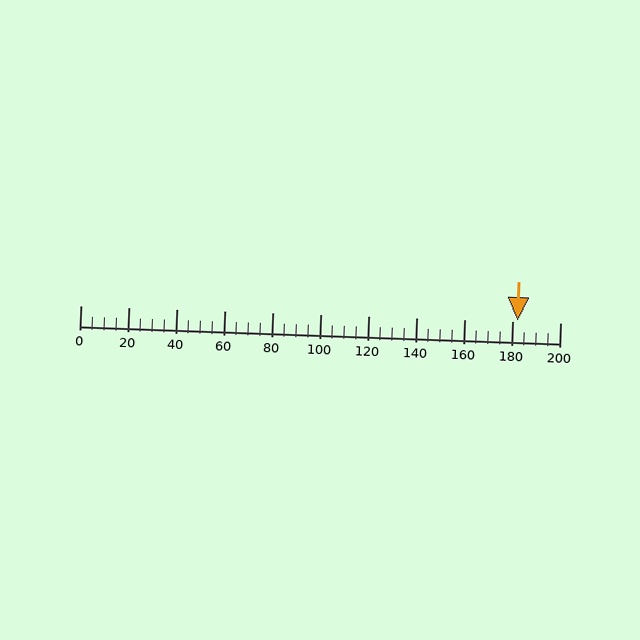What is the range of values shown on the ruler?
The ruler shows values from 0 to 200.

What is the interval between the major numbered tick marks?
The major tick marks are spaced 20 units apart.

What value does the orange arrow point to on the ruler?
The orange arrow points to approximately 182.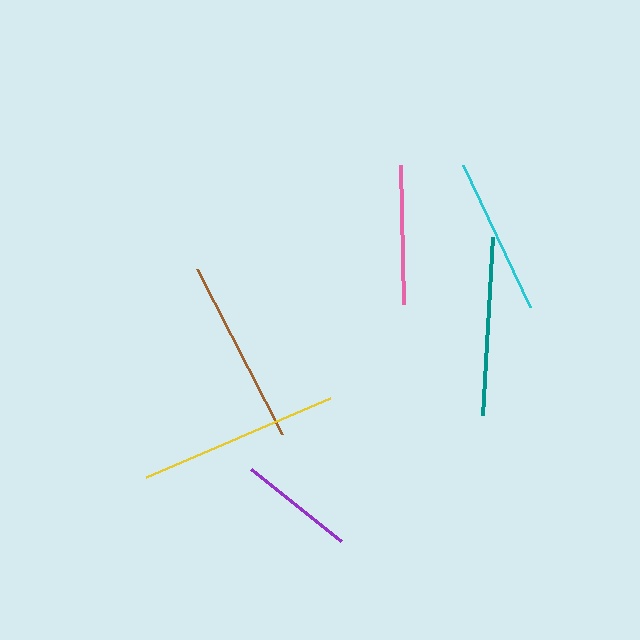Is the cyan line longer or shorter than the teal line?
The teal line is longer than the cyan line.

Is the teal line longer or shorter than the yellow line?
The yellow line is longer than the teal line.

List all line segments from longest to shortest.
From longest to shortest: yellow, brown, teal, cyan, pink, purple.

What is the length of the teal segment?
The teal segment is approximately 179 pixels long.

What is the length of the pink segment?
The pink segment is approximately 139 pixels long.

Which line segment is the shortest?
The purple line is the shortest at approximately 115 pixels.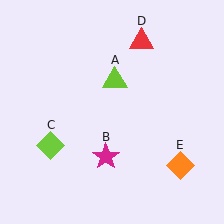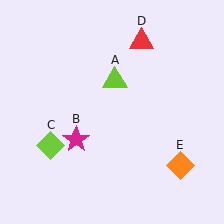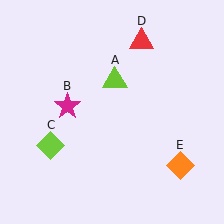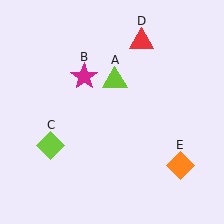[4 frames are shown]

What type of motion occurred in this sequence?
The magenta star (object B) rotated clockwise around the center of the scene.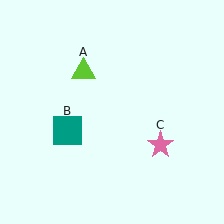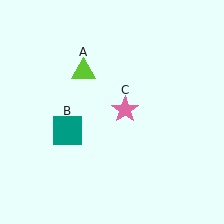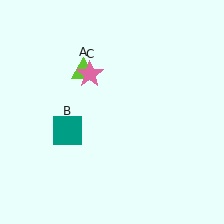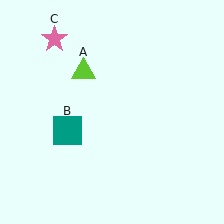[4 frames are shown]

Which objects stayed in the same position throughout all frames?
Lime triangle (object A) and teal square (object B) remained stationary.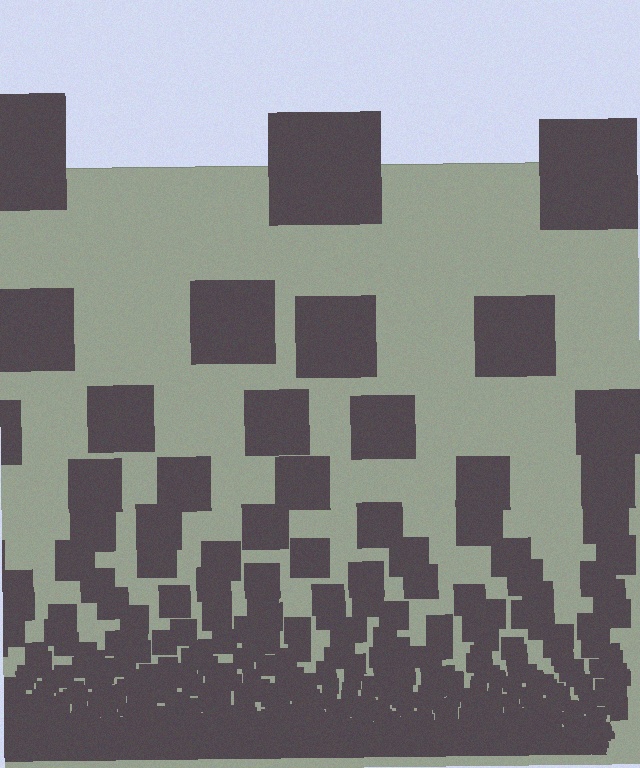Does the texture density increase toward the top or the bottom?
Density increases toward the bottom.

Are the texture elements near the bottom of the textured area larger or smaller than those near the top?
Smaller. The gradient is inverted — elements near the bottom are smaller and denser.